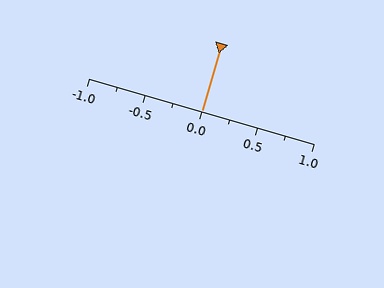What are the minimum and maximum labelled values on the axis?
The axis runs from -1.0 to 1.0.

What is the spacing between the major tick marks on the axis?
The major ticks are spaced 0.5 apart.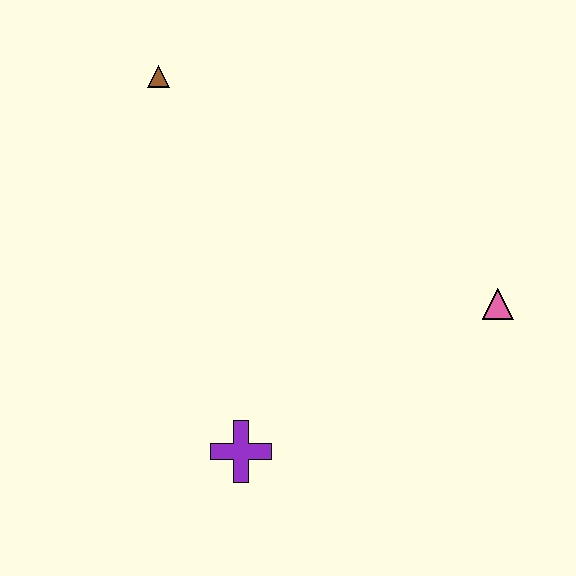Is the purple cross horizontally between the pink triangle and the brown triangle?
Yes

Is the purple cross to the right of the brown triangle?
Yes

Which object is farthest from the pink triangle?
The brown triangle is farthest from the pink triangle.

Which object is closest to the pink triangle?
The purple cross is closest to the pink triangle.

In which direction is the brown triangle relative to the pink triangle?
The brown triangle is to the left of the pink triangle.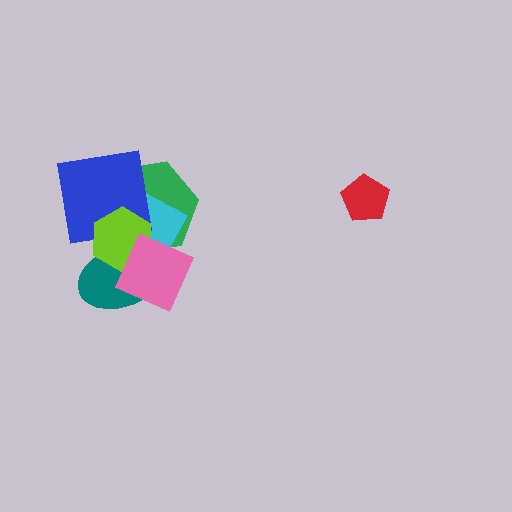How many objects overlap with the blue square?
3 objects overlap with the blue square.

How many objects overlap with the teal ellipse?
4 objects overlap with the teal ellipse.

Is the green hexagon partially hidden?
Yes, it is partially covered by another shape.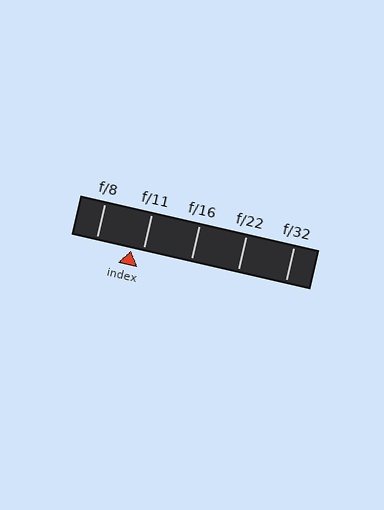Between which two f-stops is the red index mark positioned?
The index mark is between f/8 and f/11.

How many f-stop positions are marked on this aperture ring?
There are 5 f-stop positions marked.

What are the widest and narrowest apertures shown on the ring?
The widest aperture shown is f/8 and the narrowest is f/32.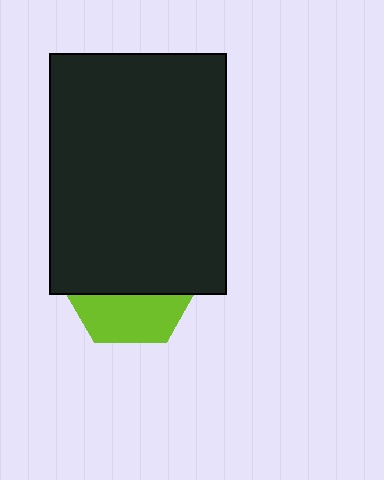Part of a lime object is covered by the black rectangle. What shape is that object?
It is a hexagon.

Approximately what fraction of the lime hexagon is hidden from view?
Roughly 65% of the lime hexagon is hidden behind the black rectangle.